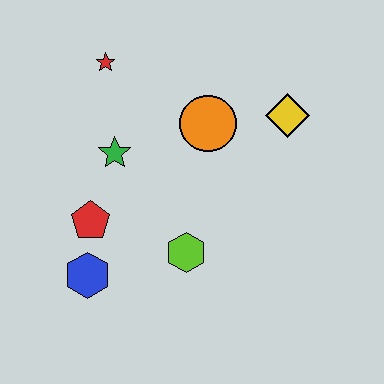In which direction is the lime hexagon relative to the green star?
The lime hexagon is below the green star.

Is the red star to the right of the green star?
No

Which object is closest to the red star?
The green star is closest to the red star.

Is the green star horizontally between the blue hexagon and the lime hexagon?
Yes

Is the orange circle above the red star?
No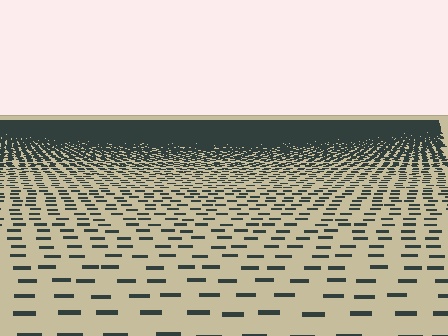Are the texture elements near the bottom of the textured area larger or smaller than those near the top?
Larger. Near the bottom, elements are closer to the viewer and appear at a bigger on-screen size.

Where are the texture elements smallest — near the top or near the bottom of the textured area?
Near the top.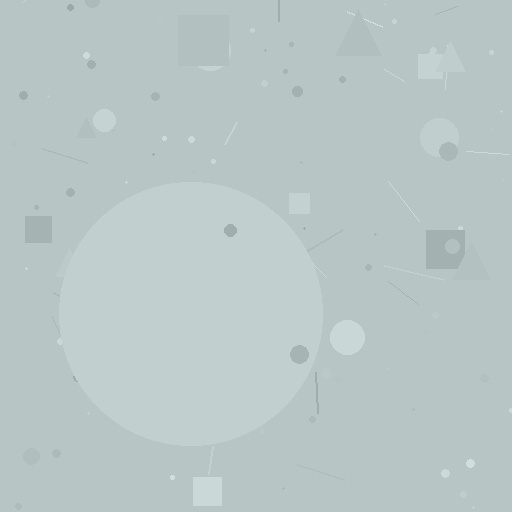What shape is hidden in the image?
A circle is hidden in the image.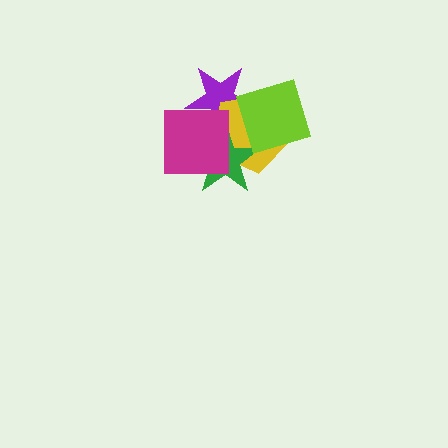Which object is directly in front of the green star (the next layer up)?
The magenta square is directly in front of the green star.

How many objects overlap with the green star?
4 objects overlap with the green star.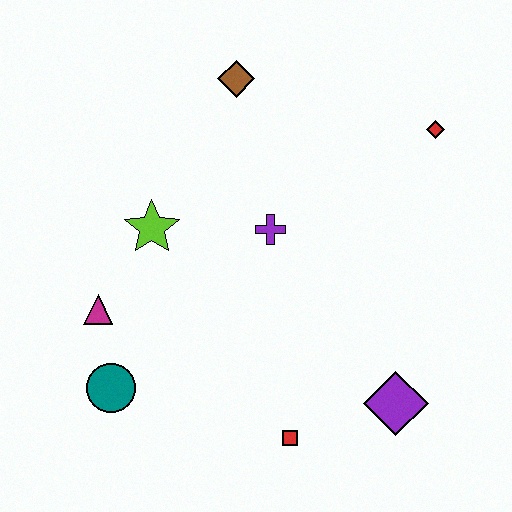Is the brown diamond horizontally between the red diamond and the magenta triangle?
Yes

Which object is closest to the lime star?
The magenta triangle is closest to the lime star.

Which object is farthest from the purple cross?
The teal circle is farthest from the purple cross.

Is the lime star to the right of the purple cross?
No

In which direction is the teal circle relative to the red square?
The teal circle is to the left of the red square.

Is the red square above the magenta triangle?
No